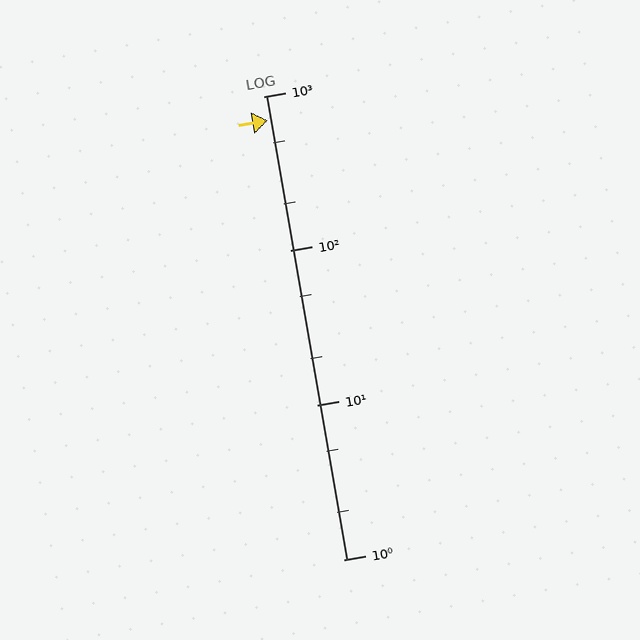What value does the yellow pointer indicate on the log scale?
The pointer indicates approximately 700.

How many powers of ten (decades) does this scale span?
The scale spans 3 decades, from 1 to 1000.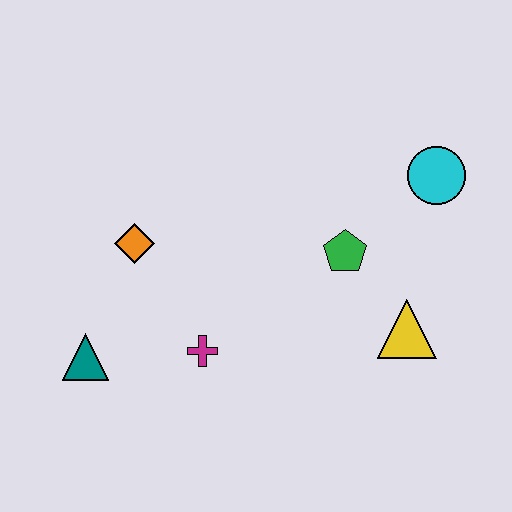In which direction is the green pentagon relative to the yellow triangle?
The green pentagon is above the yellow triangle.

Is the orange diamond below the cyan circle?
Yes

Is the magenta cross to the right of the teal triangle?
Yes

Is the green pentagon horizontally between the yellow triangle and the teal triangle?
Yes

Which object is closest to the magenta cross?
The teal triangle is closest to the magenta cross.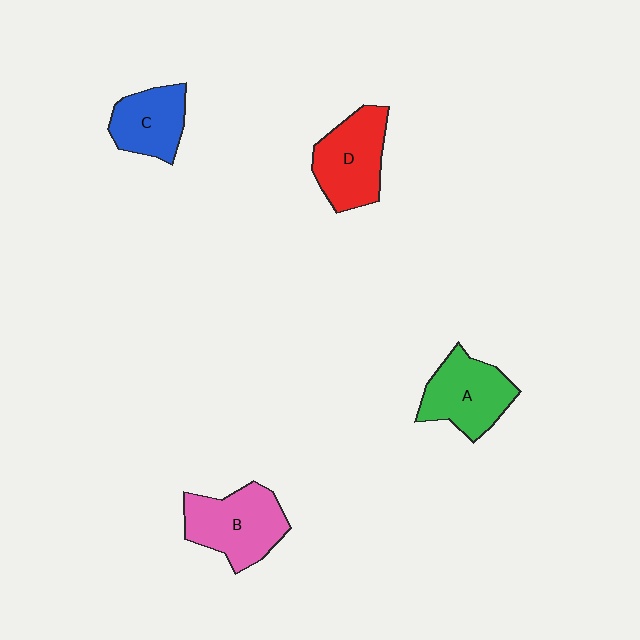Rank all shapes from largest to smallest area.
From largest to smallest: B (pink), D (red), A (green), C (blue).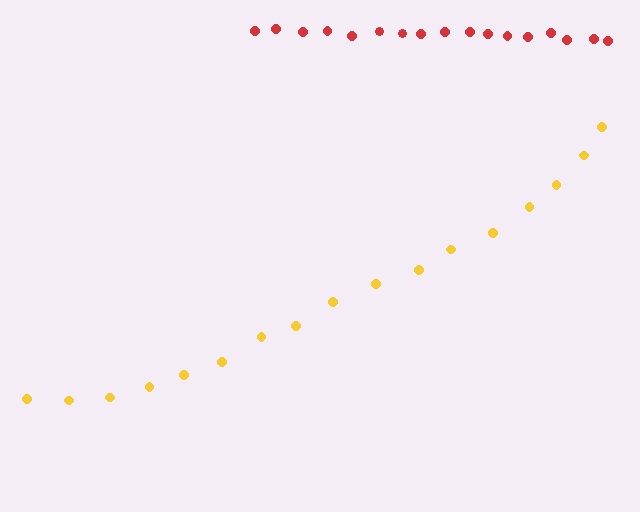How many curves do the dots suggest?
There are 2 distinct paths.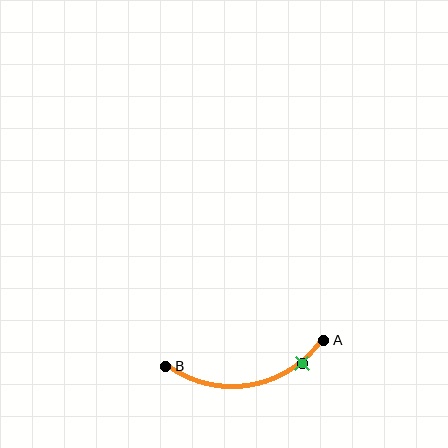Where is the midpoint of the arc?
The arc midpoint is the point on the curve farthest from the straight line joining A and B. It sits below that line.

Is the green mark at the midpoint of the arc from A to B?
No. The green mark lies on the arc but is closer to endpoint A. The arc midpoint would be at the point on the curve equidistant along the arc from both A and B.